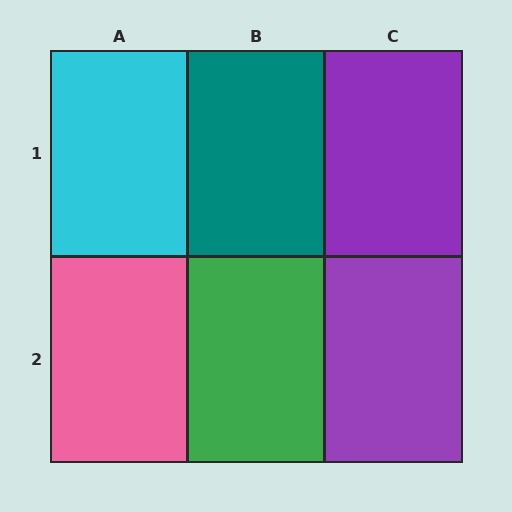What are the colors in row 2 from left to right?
Pink, green, purple.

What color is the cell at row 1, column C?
Purple.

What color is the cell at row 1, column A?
Cyan.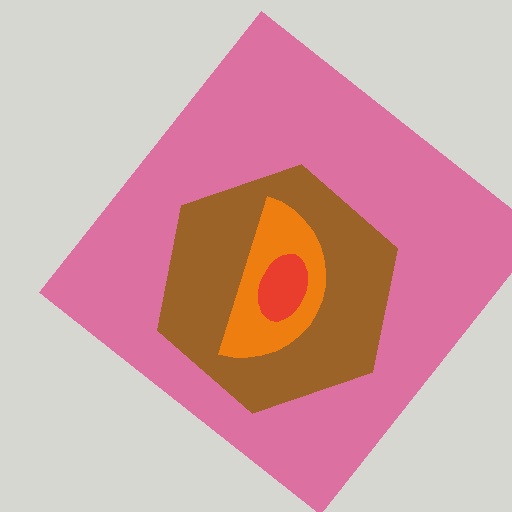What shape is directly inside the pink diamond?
The brown hexagon.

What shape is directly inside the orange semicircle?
The red ellipse.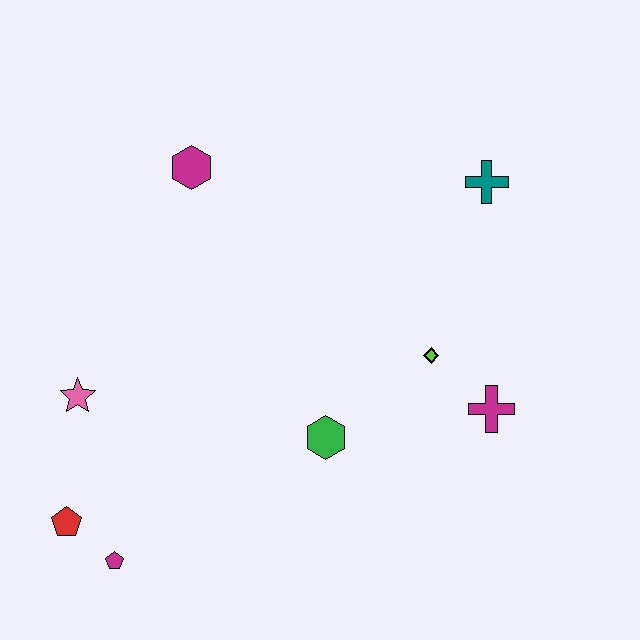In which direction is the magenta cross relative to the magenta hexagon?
The magenta cross is to the right of the magenta hexagon.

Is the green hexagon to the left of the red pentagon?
No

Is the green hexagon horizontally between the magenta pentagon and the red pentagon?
No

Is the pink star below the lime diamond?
Yes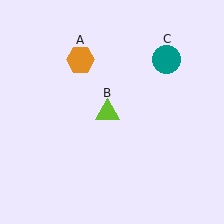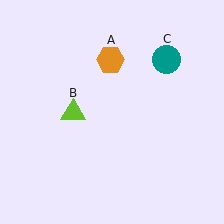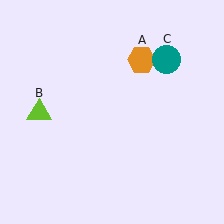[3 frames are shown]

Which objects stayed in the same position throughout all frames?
Teal circle (object C) remained stationary.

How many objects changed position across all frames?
2 objects changed position: orange hexagon (object A), lime triangle (object B).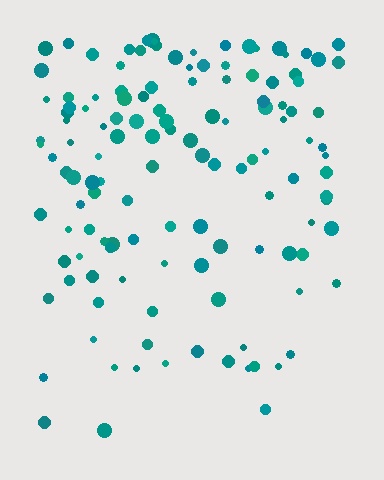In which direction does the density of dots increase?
From bottom to top, with the top side densest.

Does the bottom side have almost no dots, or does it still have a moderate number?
Still a moderate number, just noticeably fewer than the top.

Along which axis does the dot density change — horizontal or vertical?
Vertical.